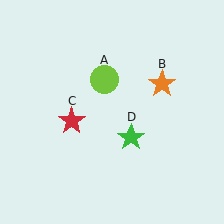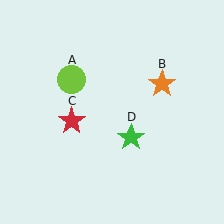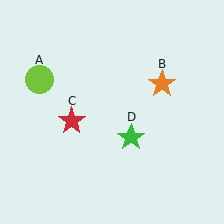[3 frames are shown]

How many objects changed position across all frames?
1 object changed position: lime circle (object A).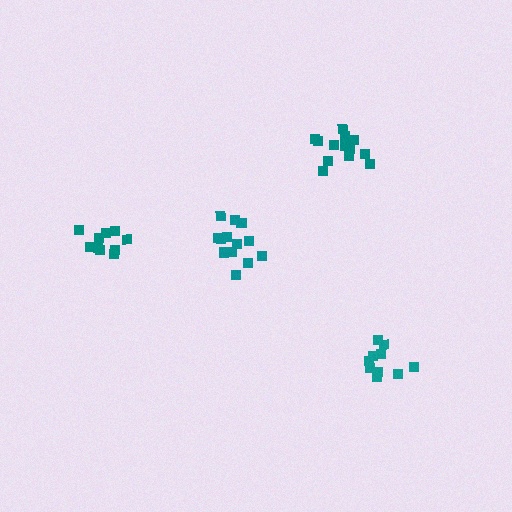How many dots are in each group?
Group 1: 13 dots, Group 2: 10 dots, Group 3: 13 dots, Group 4: 10 dots (46 total).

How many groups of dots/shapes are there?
There are 4 groups.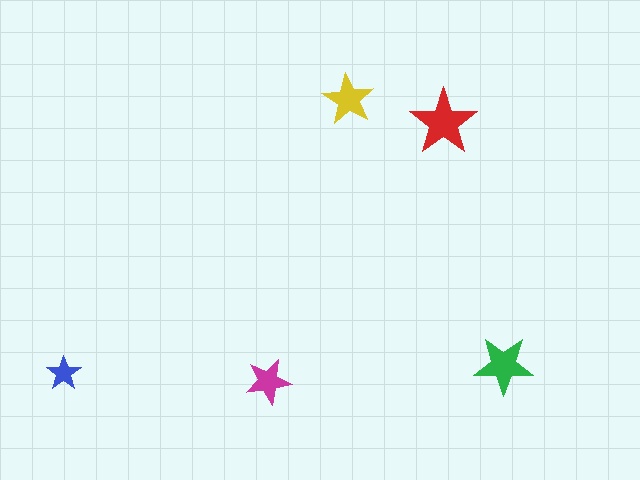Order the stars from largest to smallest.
the red one, the green one, the yellow one, the magenta one, the blue one.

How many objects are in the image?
There are 5 objects in the image.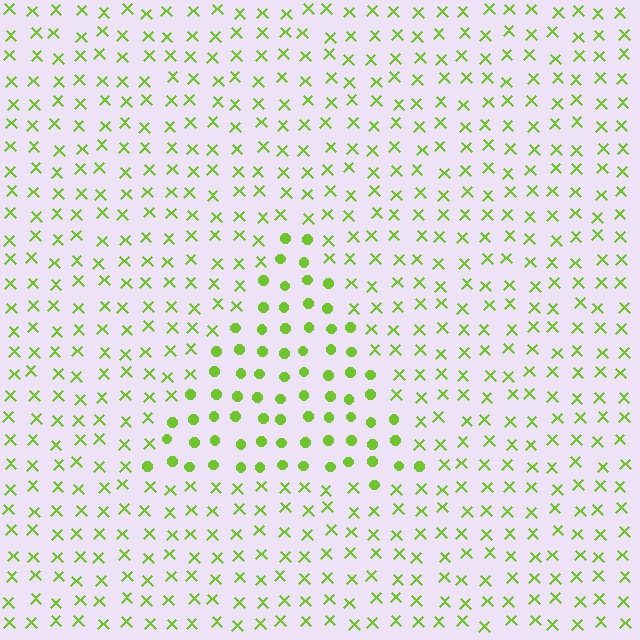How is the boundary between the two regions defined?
The boundary is defined by a change in element shape: circles inside vs. X marks outside. All elements share the same color and spacing.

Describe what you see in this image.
The image is filled with small lime elements arranged in a uniform grid. A triangle-shaped region contains circles, while the surrounding area contains X marks. The boundary is defined purely by the change in element shape.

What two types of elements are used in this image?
The image uses circles inside the triangle region and X marks outside it.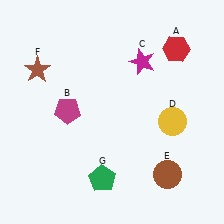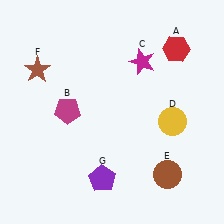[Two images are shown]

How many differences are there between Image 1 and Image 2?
There is 1 difference between the two images.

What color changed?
The pentagon (G) changed from green in Image 1 to purple in Image 2.